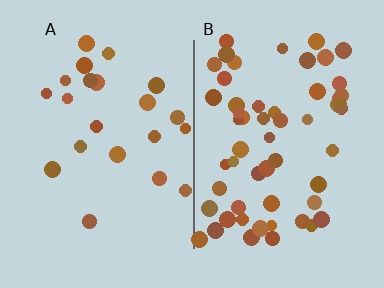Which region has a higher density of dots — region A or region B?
B (the right).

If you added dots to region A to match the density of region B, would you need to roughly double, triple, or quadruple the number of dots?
Approximately triple.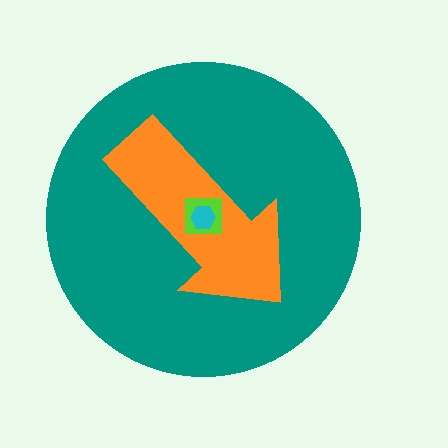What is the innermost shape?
The cyan hexagon.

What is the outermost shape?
The teal circle.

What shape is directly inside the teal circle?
The orange arrow.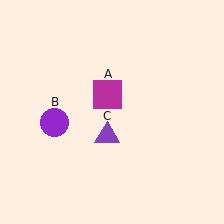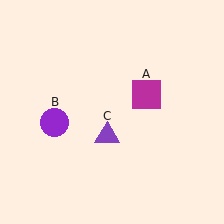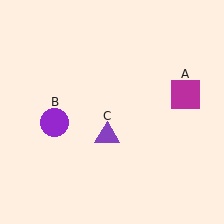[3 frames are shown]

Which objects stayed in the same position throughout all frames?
Purple circle (object B) and purple triangle (object C) remained stationary.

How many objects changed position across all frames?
1 object changed position: magenta square (object A).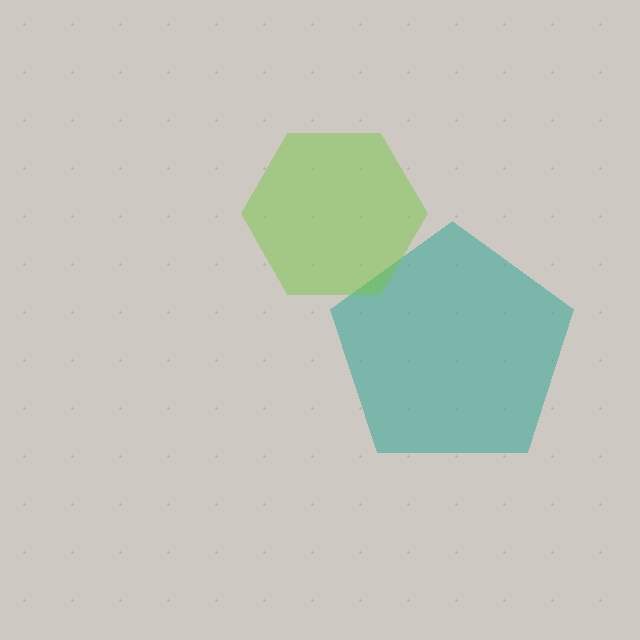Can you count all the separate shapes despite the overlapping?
Yes, there are 2 separate shapes.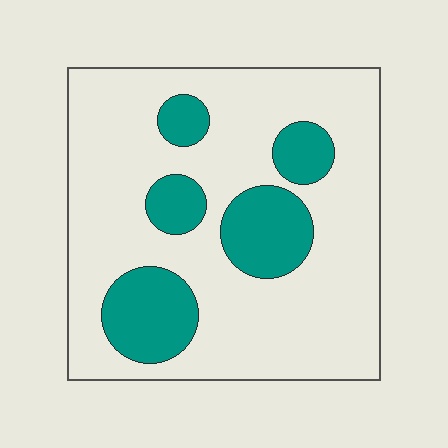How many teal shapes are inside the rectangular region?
5.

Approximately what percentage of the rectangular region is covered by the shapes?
Approximately 25%.